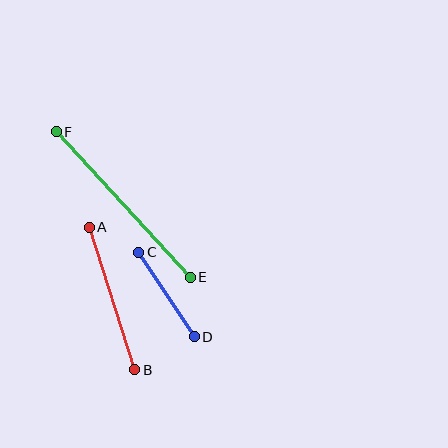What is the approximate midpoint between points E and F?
The midpoint is at approximately (123, 204) pixels.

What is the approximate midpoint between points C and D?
The midpoint is at approximately (167, 295) pixels.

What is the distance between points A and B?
The distance is approximately 150 pixels.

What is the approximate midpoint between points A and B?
The midpoint is at approximately (112, 298) pixels.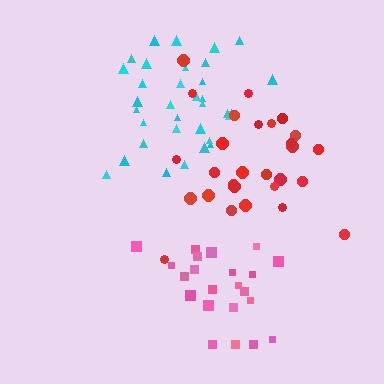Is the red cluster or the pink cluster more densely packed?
Red.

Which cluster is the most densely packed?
Cyan.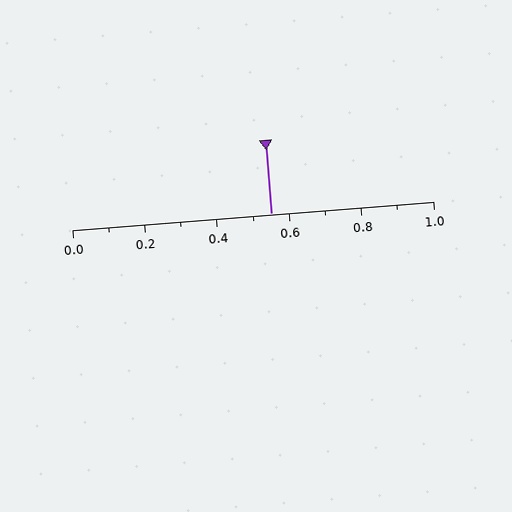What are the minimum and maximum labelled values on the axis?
The axis runs from 0.0 to 1.0.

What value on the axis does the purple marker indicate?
The marker indicates approximately 0.55.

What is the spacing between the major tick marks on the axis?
The major ticks are spaced 0.2 apart.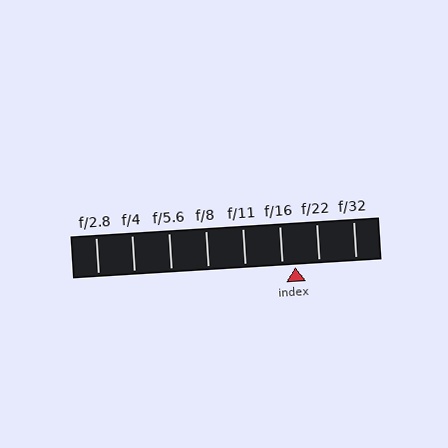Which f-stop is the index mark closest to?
The index mark is closest to f/16.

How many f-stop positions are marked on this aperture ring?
There are 8 f-stop positions marked.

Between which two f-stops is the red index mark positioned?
The index mark is between f/16 and f/22.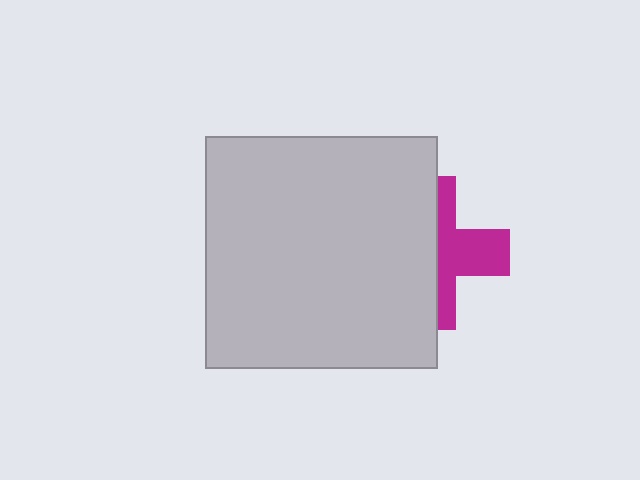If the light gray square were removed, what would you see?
You would see the complete magenta cross.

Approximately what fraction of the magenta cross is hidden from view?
Roughly 56% of the magenta cross is hidden behind the light gray square.